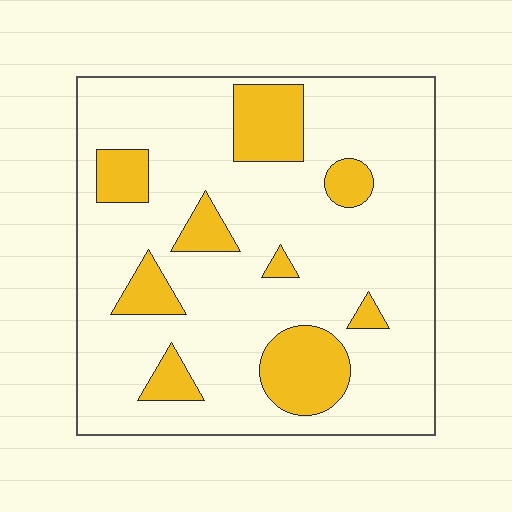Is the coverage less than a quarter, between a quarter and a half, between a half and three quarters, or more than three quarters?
Less than a quarter.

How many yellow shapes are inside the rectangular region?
9.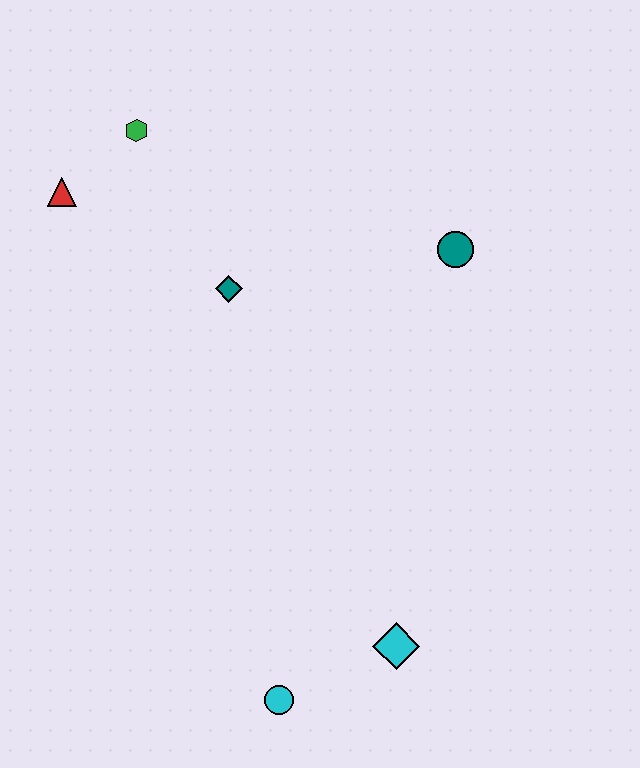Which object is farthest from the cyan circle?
The green hexagon is farthest from the cyan circle.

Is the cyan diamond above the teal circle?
No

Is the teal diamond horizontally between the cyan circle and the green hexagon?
Yes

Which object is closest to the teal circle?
The teal diamond is closest to the teal circle.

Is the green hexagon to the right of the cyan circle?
No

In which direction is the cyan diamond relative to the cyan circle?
The cyan diamond is to the right of the cyan circle.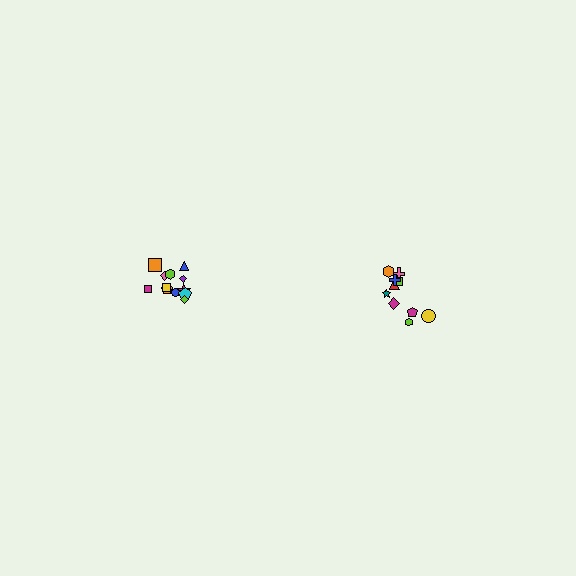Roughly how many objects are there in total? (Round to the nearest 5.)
Roughly 20 objects in total.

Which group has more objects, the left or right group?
The left group.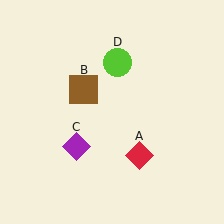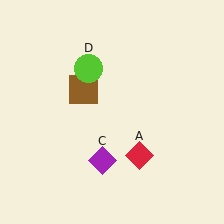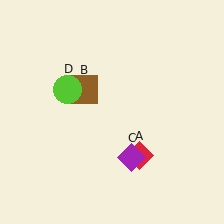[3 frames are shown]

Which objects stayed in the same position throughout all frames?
Red diamond (object A) and brown square (object B) remained stationary.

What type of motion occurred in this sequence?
The purple diamond (object C), lime circle (object D) rotated counterclockwise around the center of the scene.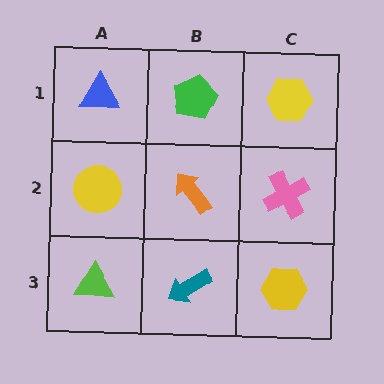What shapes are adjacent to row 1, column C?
A pink cross (row 2, column C), a green pentagon (row 1, column B).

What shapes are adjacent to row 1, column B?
An orange arrow (row 2, column B), a blue triangle (row 1, column A), a yellow hexagon (row 1, column C).